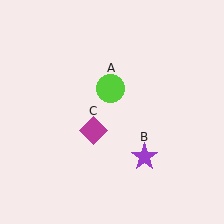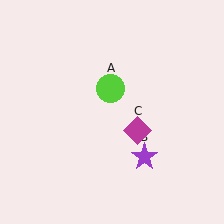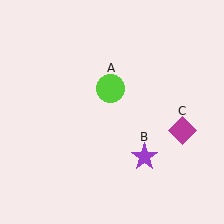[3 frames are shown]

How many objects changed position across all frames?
1 object changed position: magenta diamond (object C).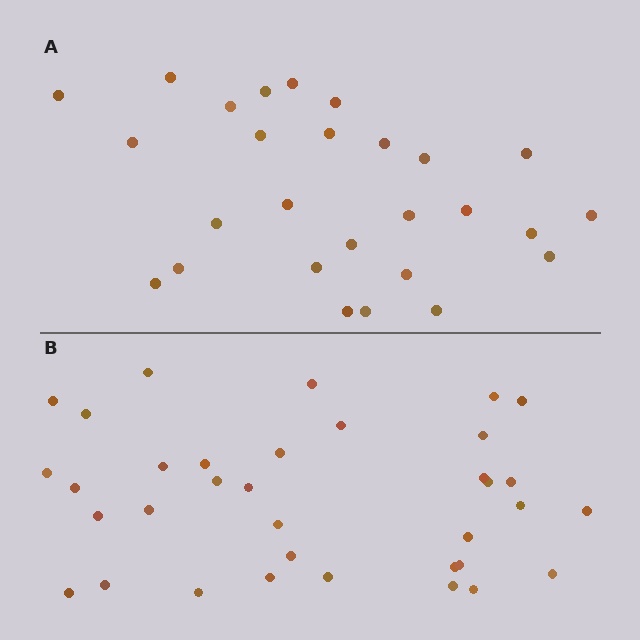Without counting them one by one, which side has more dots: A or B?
Region B (the bottom region) has more dots.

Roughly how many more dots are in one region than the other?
Region B has roughly 8 or so more dots than region A.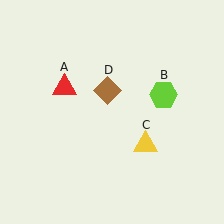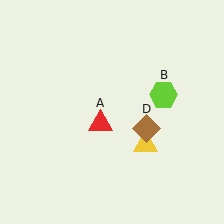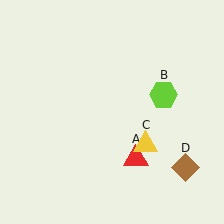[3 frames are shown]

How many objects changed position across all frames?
2 objects changed position: red triangle (object A), brown diamond (object D).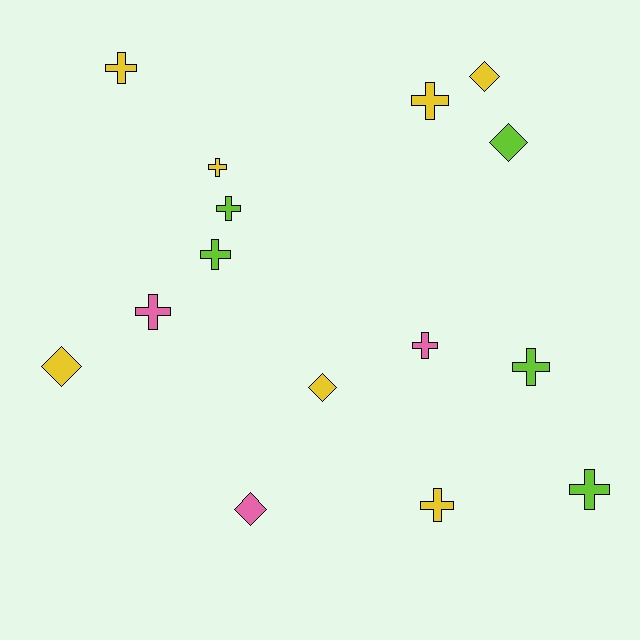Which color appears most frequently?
Yellow, with 7 objects.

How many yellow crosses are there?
There are 4 yellow crosses.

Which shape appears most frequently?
Cross, with 10 objects.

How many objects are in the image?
There are 15 objects.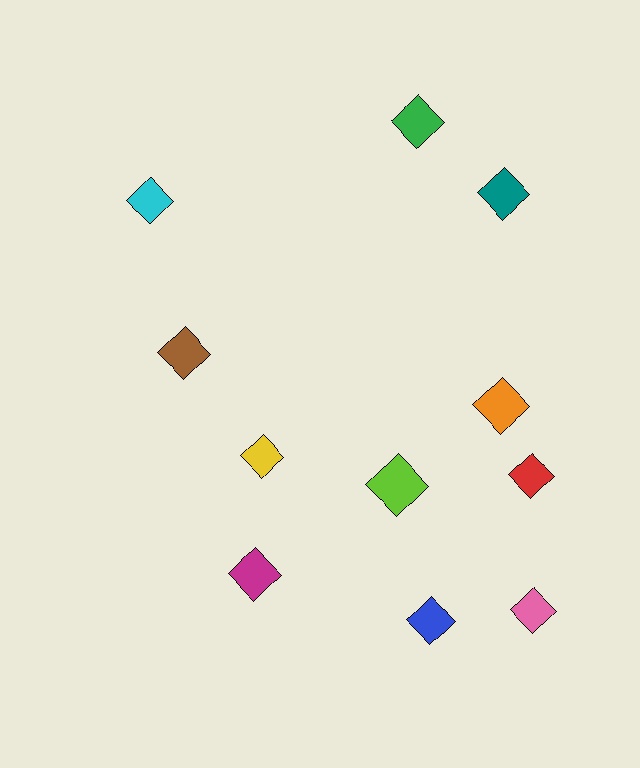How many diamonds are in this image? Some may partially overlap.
There are 11 diamonds.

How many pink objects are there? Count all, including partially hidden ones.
There is 1 pink object.